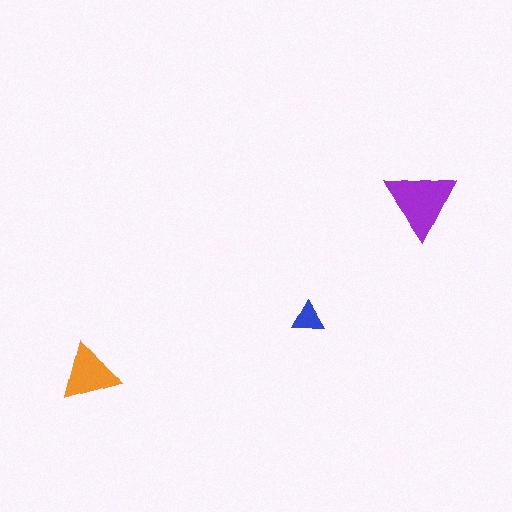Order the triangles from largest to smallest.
the purple one, the orange one, the blue one.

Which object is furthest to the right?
The purple triangle is rightmost.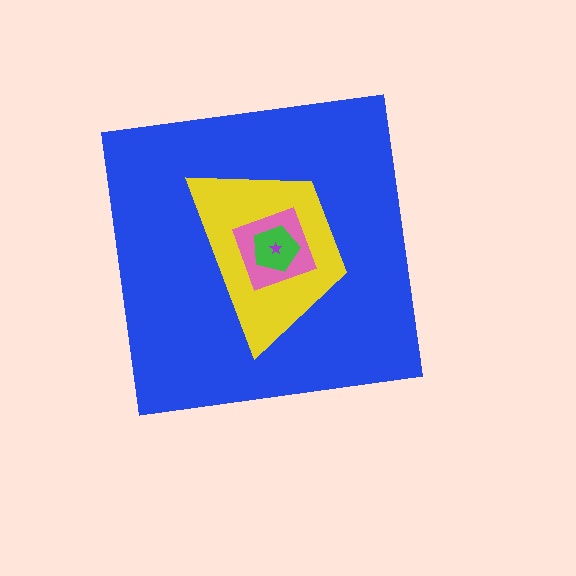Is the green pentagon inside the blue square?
Yes.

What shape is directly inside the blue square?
The yellow trapezoid.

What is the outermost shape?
The blue square.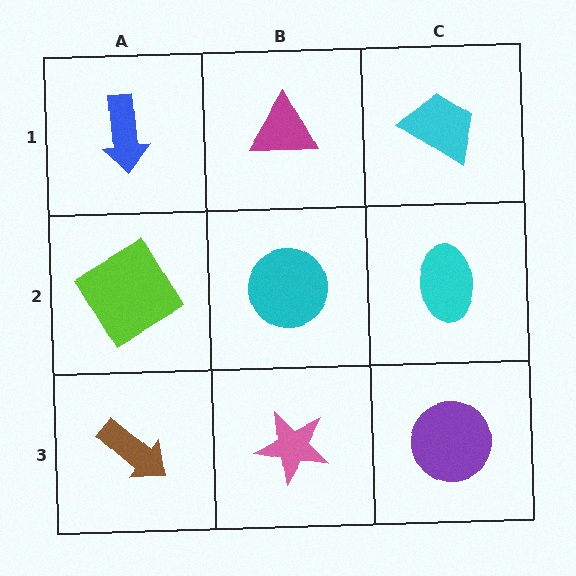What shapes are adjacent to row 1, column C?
A cyan ellipse (row 2, column C), a magenta triangle (row 1, column B).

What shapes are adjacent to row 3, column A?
A lime diamond (row 2, column A), a pink star (row 3, column B).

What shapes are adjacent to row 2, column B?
A magenta triangle (row 1, column B), a pink star (row 3, column B), a lime diamond (row 2, column A), a cyan ellipse (row 2, column C).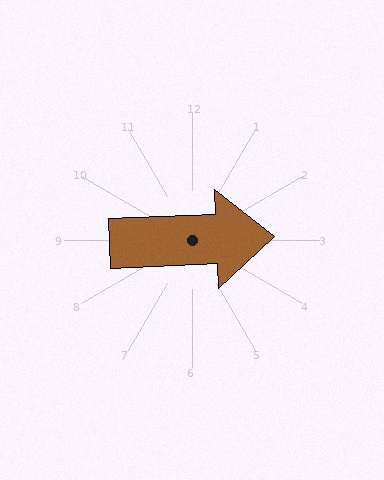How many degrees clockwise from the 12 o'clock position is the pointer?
Approximately 88 degrees.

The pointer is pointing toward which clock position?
Roughly 3 o'clock.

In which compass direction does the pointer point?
East.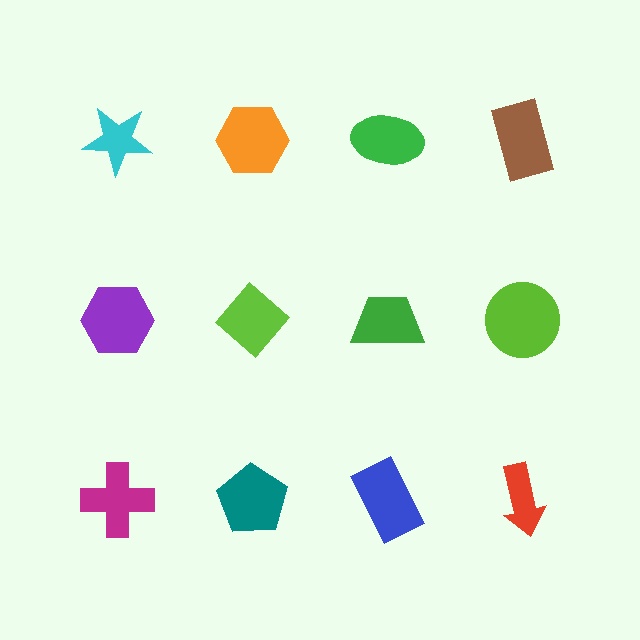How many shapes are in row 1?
4 shapes.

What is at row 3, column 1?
A magenta cross.